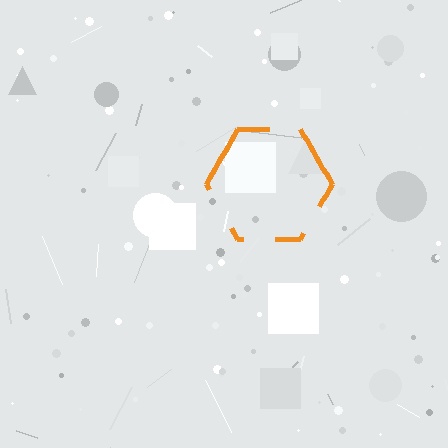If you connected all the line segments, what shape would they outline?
They would outline a hexagon.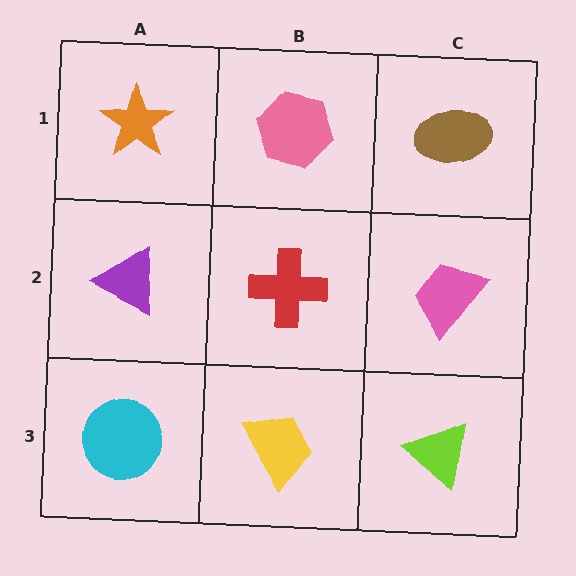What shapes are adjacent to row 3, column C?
A pink trapezoid (row 2, column C), a yellow trapezoid (row 3, column B).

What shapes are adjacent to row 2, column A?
An orange star (row 1, column A), a cyan circle (row 3, column A), a red cross (row 2, column B).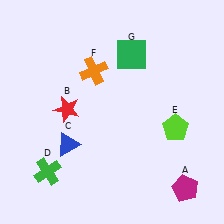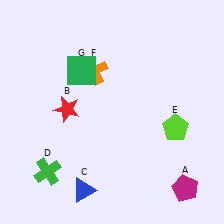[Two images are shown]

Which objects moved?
The objects that moved are: the blue triangle (C), the green square (G).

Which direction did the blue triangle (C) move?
The blue triangle (C) moved down.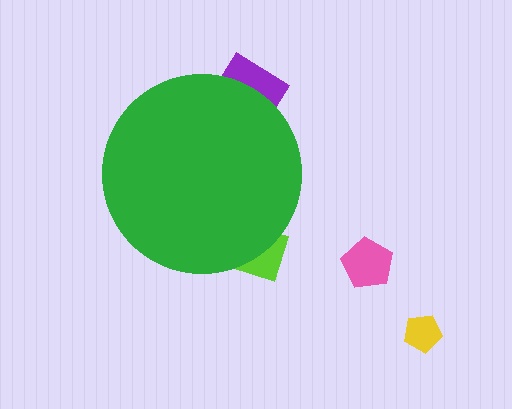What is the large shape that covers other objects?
A green circle.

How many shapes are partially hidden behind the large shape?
2 shapes are partially hidden.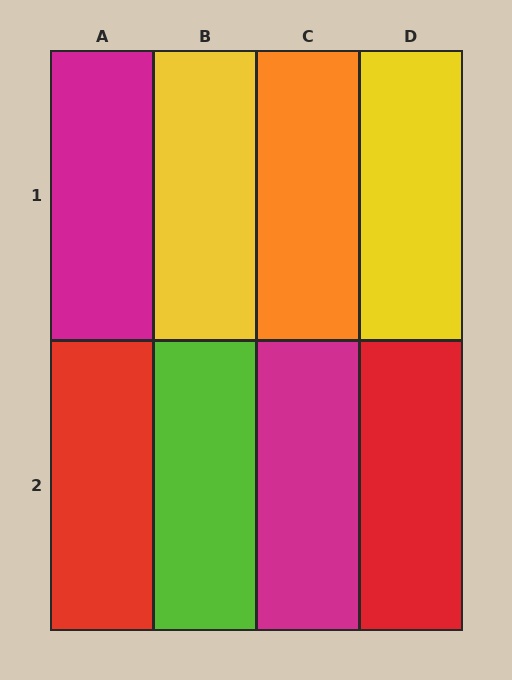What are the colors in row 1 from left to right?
Magenta, yellow, orange, yellow.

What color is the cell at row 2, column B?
Lime.